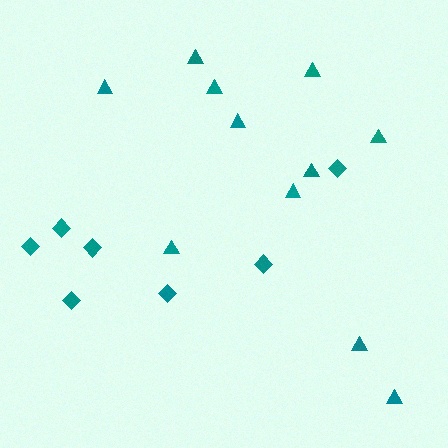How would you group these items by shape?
There are 2 groups: one group of triangles (11) and one group of diamonds (7).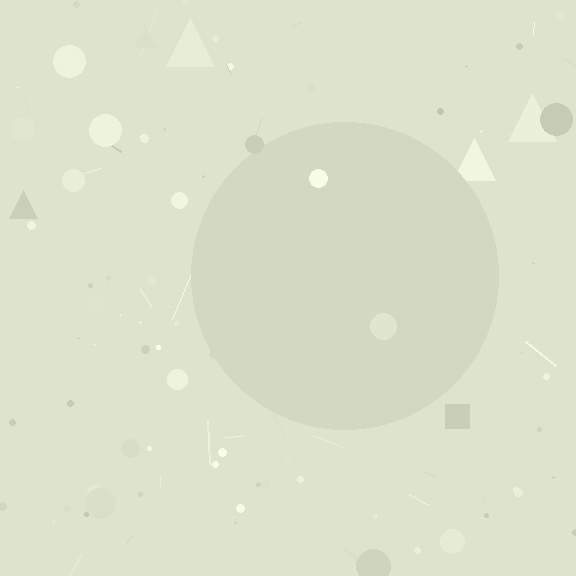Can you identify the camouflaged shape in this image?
The camouflaged shape is a circle.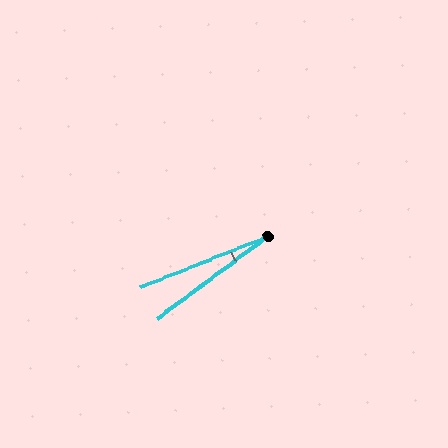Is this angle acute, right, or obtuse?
It is acute.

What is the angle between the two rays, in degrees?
Approximately 15 degrees.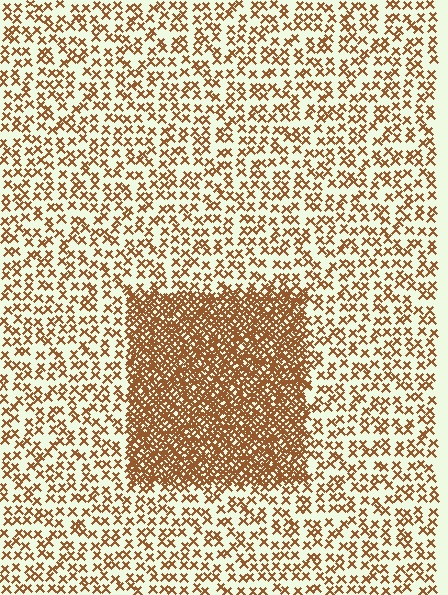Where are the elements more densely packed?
The elements are more densely packed inside the rectangle boundary.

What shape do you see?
I see a rectangle.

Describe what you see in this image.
The image contains small brown elements arranged at two different densities. A rectangle-shaped region is visible where the elements are more densely packed than the surrounding area.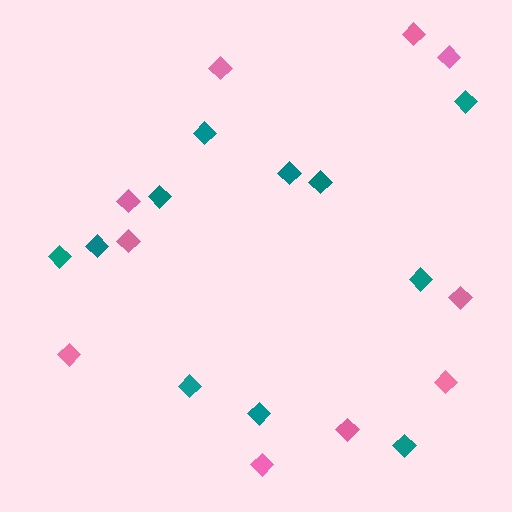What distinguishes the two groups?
There are 2 groups: one group of teal diamonds (11) and one group of pink diamonds (10).